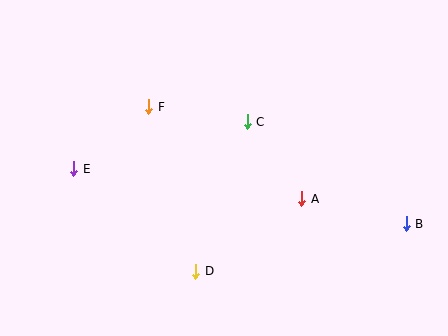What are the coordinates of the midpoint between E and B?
The midpoint between E and B is at (240, 196).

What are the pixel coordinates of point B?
Point B is at (406, 224).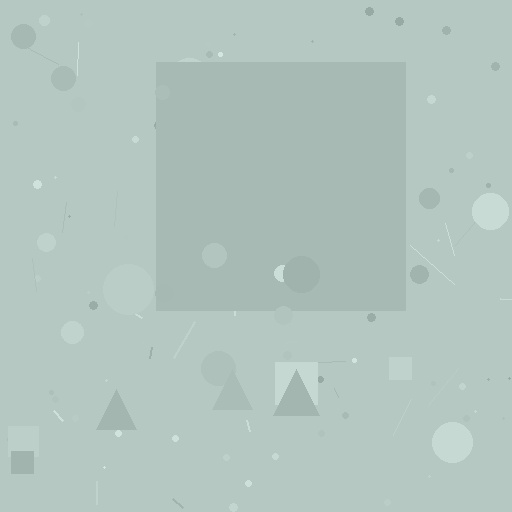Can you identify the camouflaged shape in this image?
The camouflaged shape is a square.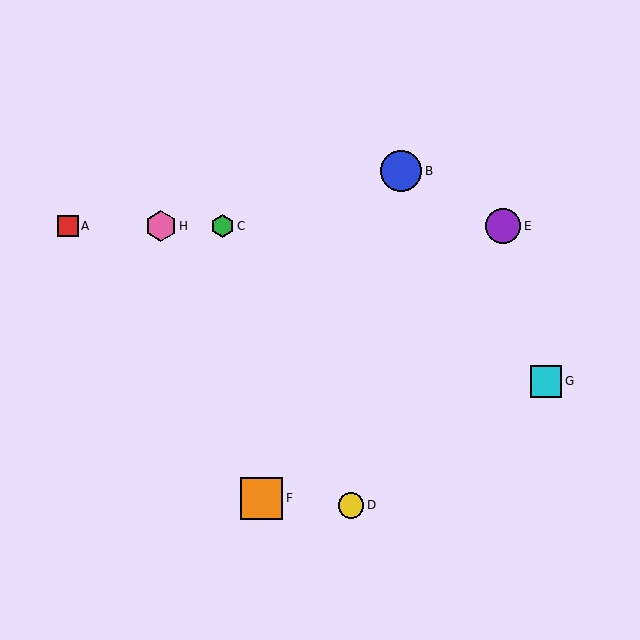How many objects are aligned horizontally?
4 objects (A, C, E, H) are aligned horizontally.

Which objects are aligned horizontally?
Objects A, C, E, H are aligned horizontally.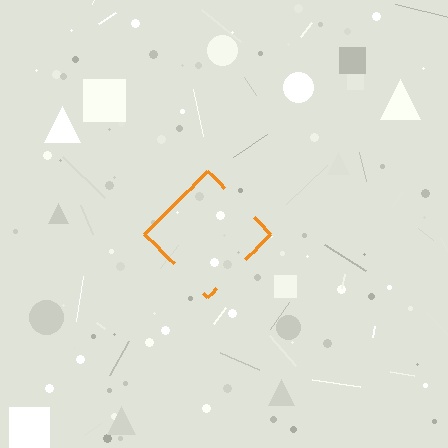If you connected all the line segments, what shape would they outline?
They would outline a diamond.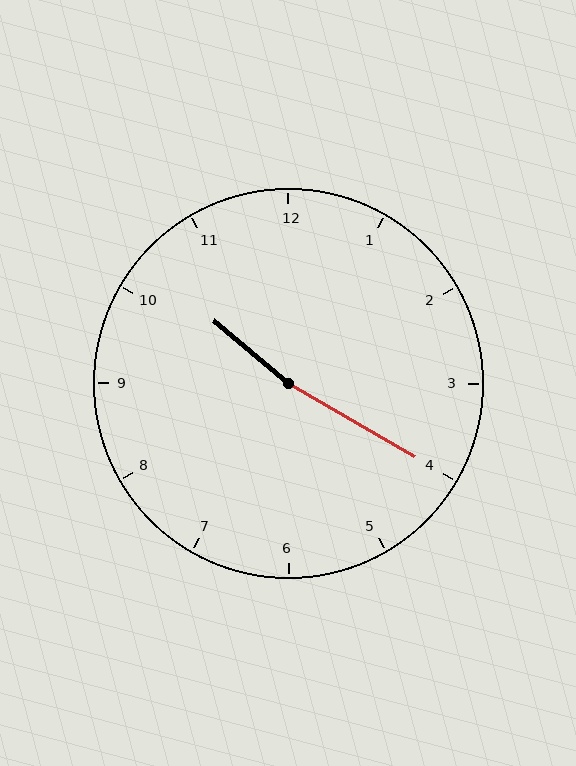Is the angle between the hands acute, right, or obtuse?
It is obtuse.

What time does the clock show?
10:20.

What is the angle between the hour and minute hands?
Approximately 170 degrees.